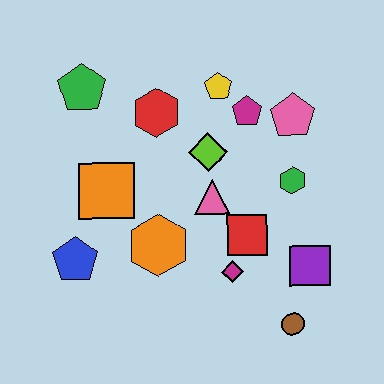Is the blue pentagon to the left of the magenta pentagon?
Yes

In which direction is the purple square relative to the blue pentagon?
The purple square is to the right of the blue pentagon.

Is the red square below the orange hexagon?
No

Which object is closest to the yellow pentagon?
The magenta pentagon is closest to the yellow pentagon.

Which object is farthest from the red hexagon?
The brown circle is farthest from the red hexagon.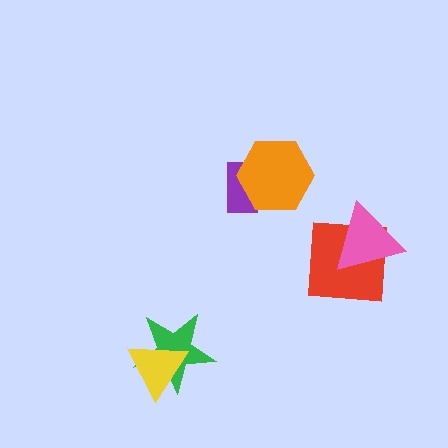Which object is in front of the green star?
The yellow triangle is in front of the green star.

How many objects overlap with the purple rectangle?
1 object overlaps with the purple rectangle.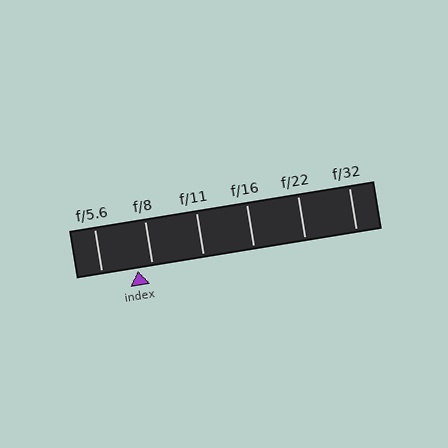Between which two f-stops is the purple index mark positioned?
The index mark is between f/5.6 and f/8.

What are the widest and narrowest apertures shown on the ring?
The widest aperture shown is f/5.6 and the narrowest is f/32.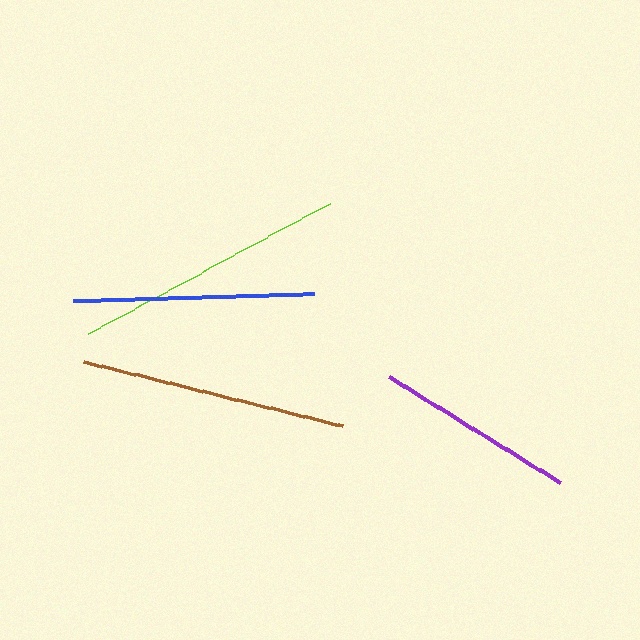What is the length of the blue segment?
The blue segment is approximately 241 pixels long.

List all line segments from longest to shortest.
From longest to shortest: lime, brown, blue, purple.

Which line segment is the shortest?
The purple line is the shortest at approximately 201 pixels.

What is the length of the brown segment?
The brown segment is approximately 267 pixels long.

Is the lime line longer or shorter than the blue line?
The lime line is longer than the blue line.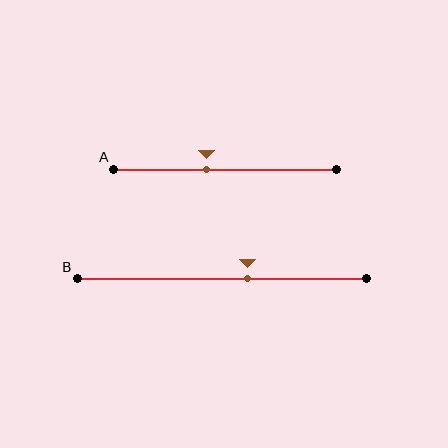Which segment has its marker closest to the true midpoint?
Segment A has its marker closest to the true midpoint.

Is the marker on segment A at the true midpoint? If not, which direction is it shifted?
No, the marker on segment A is shifted to the left by about 8% of the segment length.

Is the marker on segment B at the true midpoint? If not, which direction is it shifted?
No, the marker on segment B is shifted to the right by about 9% of the segment length.